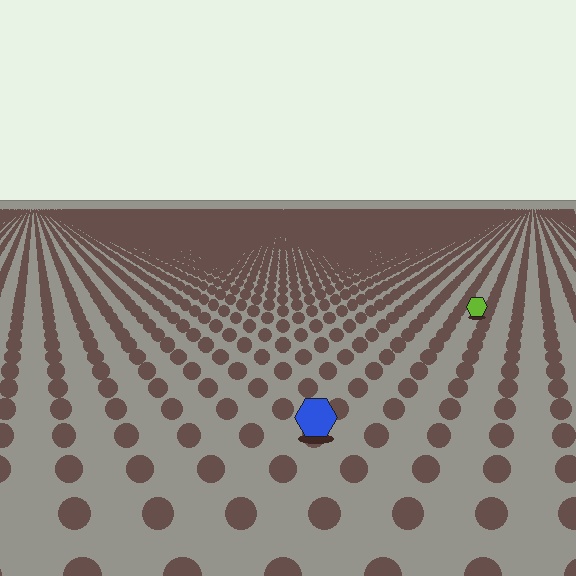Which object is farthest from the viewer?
The lime hexagon is farthest from the viewer. It appears smaller and the ground texture around it is denser.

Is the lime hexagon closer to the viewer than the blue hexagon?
No. The blue hexagon is closer — you can tell from the texture gradient: the ground texture is coarser near it.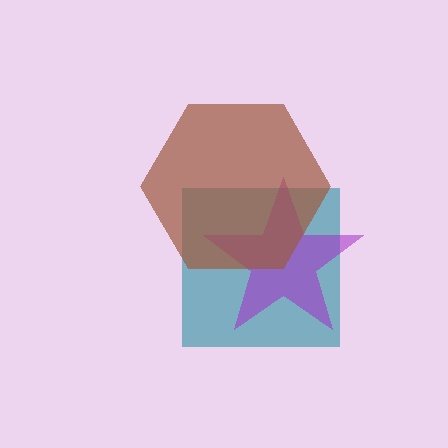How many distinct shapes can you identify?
There are 3 distinct shapes: a teal square, a purple star, a brown hexagon.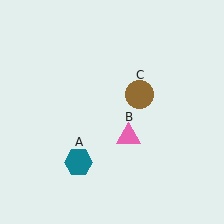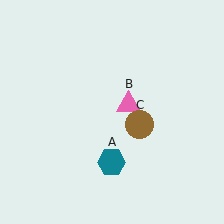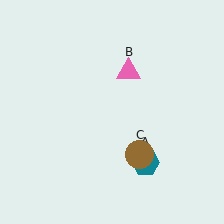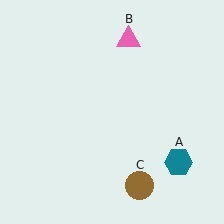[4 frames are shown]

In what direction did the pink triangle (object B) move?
The pink triangle (object B) moved up.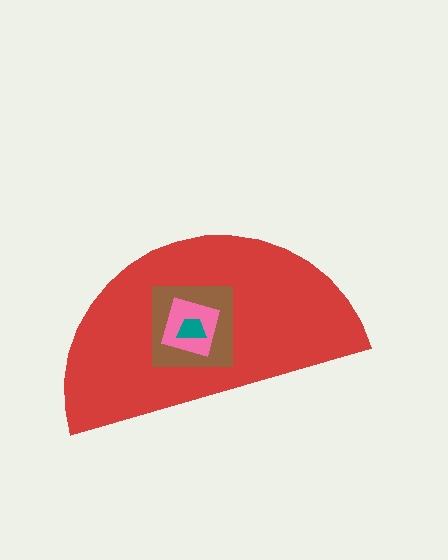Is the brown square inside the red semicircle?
Yes.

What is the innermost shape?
The teal trapezoid.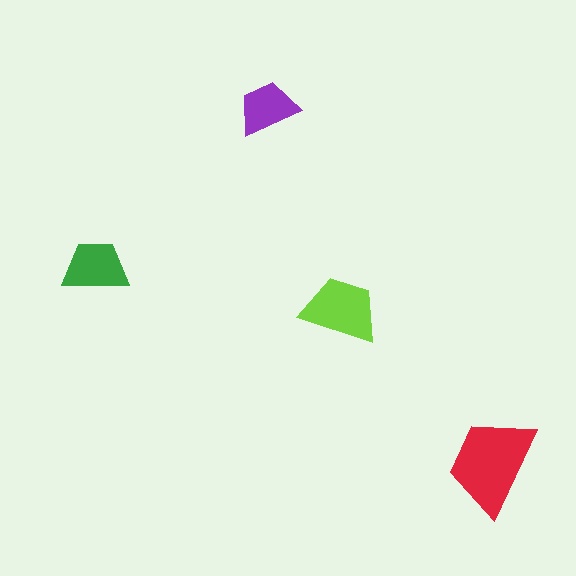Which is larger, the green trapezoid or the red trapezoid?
The red one.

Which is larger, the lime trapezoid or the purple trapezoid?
The lime one.